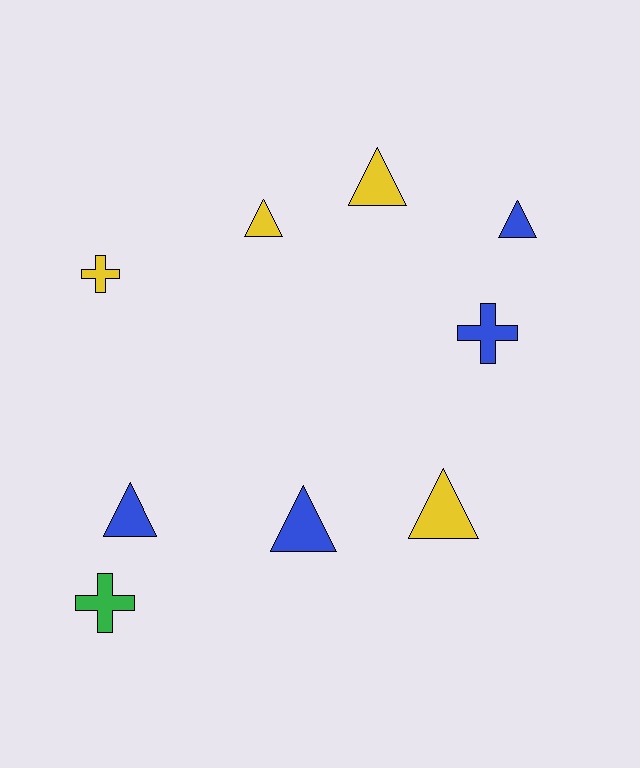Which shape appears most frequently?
Triangle, with 6 objects.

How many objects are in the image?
There are 9 objects.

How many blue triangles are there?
There are 3 blue triangles.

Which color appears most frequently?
Yellow, with 4 objects.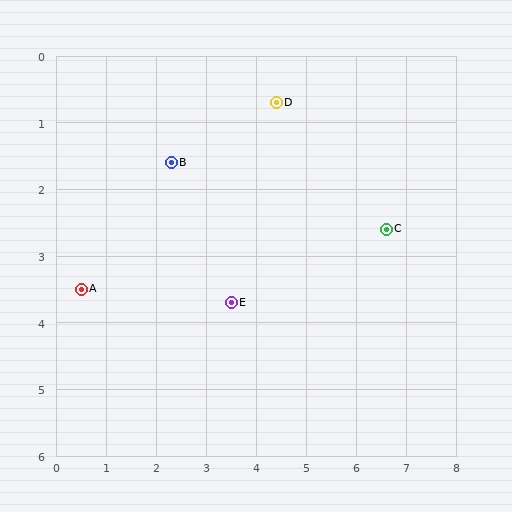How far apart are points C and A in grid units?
Points C and A are about 6.2 grid units apart.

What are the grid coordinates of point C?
Point C is at approximately (6.6, 2.6).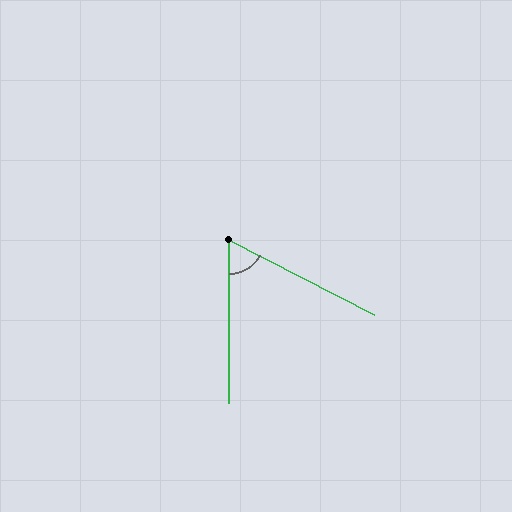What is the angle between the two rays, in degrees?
Approximately 63 degrees.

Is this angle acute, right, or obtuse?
It is acute.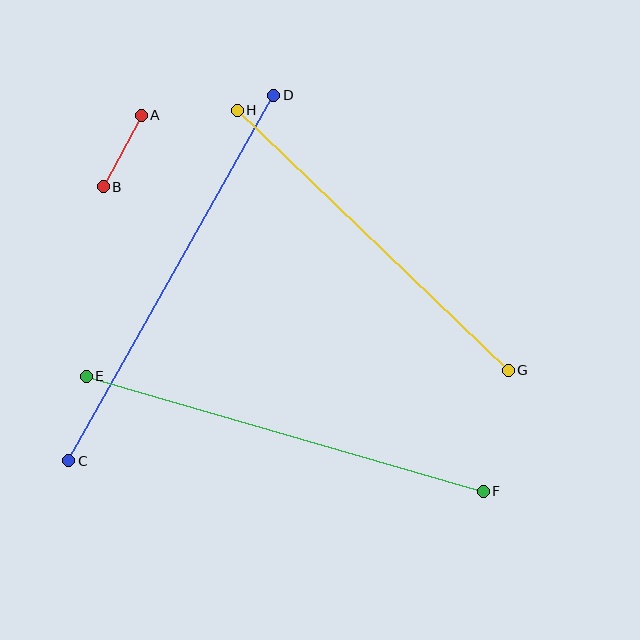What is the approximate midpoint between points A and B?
The midpoint is at approximately (122, 151) pixels.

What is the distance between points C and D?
The distance is approximately 419 pixels.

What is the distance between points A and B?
The distance is approximately 81 pixels.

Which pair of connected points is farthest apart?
Points C and D are farthest apart.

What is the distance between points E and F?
The distance is approximately 414 pixels.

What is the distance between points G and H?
The distance is approximately 376 pixels.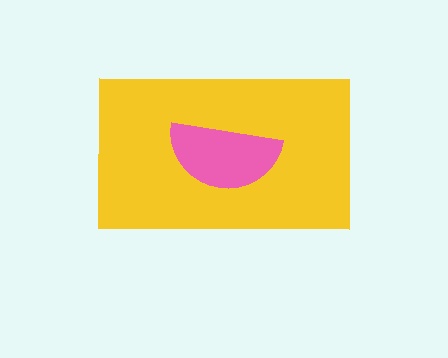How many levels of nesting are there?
2.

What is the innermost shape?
The pink semicircle.